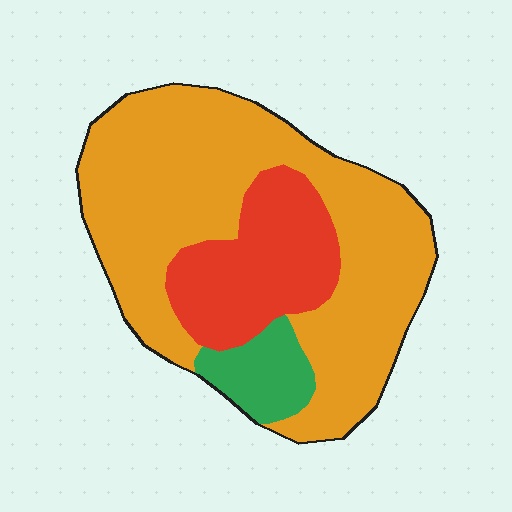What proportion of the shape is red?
Red covers 23% of the shape.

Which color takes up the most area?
Orange, at roughly 70%.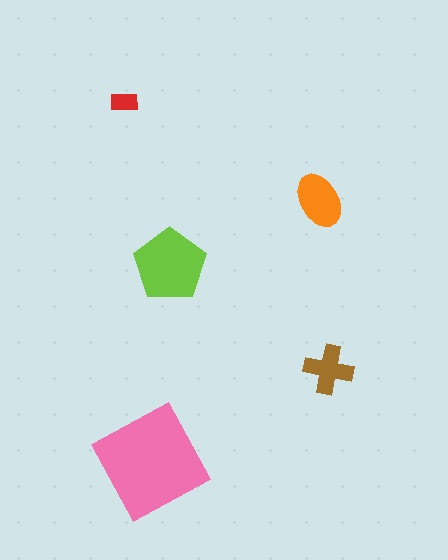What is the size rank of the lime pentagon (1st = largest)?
2nd.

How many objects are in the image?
There are 5 objects in the image.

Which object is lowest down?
The pink diamond is bottommost.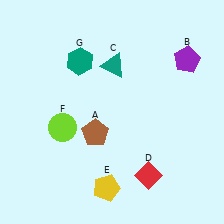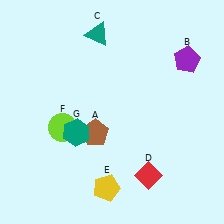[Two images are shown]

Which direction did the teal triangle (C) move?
The teal triangle (C) moved up.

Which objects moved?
The objects that moved are: the teal triangle (C), the teal hexagon (G).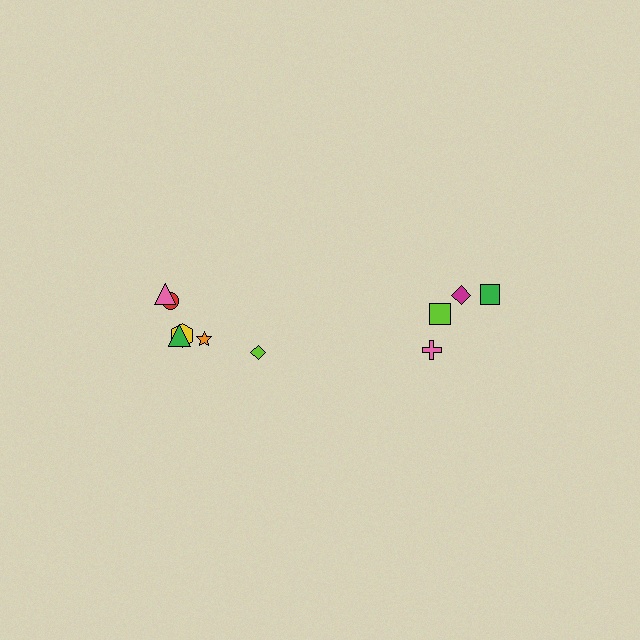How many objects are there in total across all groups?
There are 10 objects.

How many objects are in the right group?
There are 4 objects.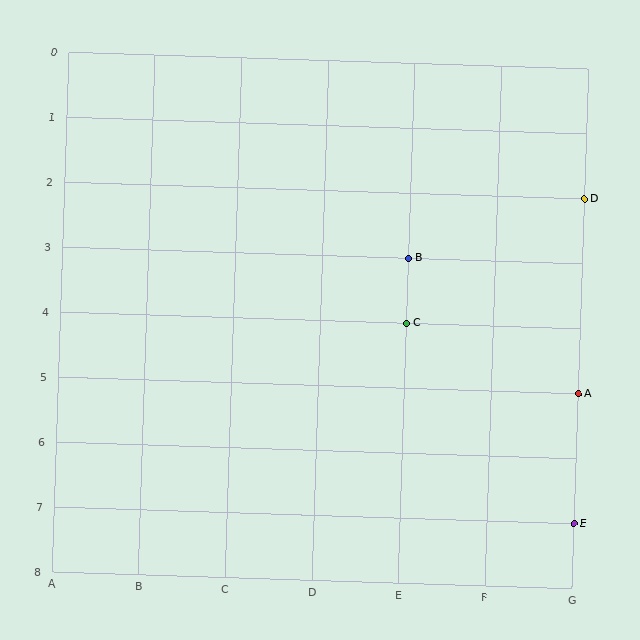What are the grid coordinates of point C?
Point C is at grid coordinates (E, 4).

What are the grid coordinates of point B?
Point B is at grid coordinates (E, 3).